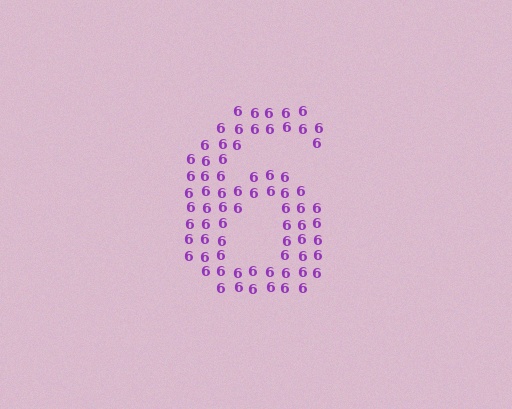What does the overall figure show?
The overall figure shows the digit 6.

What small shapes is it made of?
It is made of small digit 6's.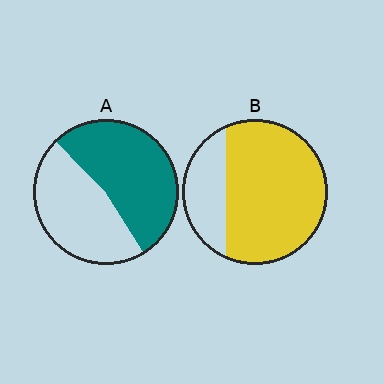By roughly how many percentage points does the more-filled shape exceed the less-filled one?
By roughly 20 percentage points (B over A).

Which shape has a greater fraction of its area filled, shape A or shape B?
Shape B.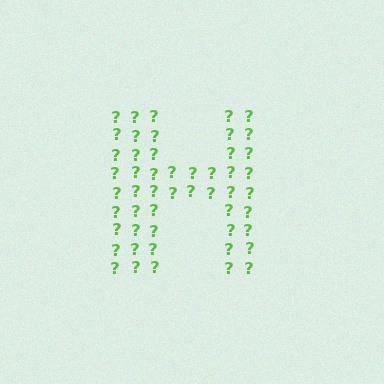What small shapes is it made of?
It is made of small question marks.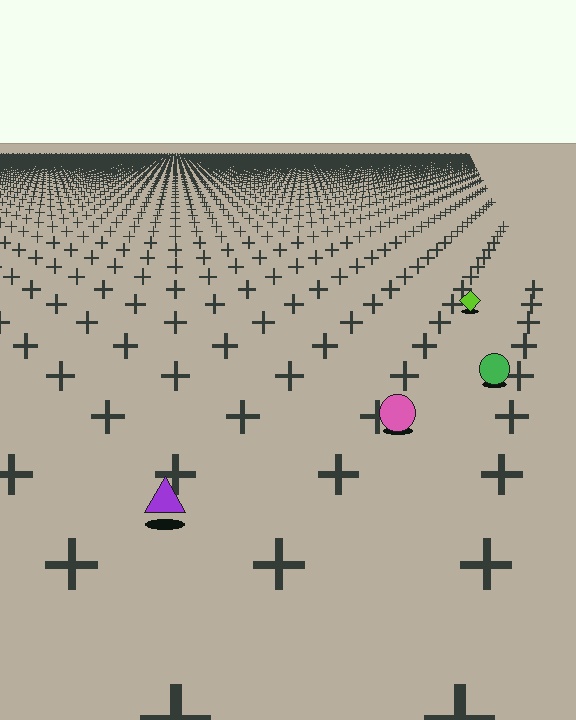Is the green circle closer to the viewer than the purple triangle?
No. The purple triangle is closer — you can tell from the texture gradient: the ground texture is coarser near it.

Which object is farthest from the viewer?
The lime diamond is farthest from the viewer. It appears smaller and the ground texture around it is denser.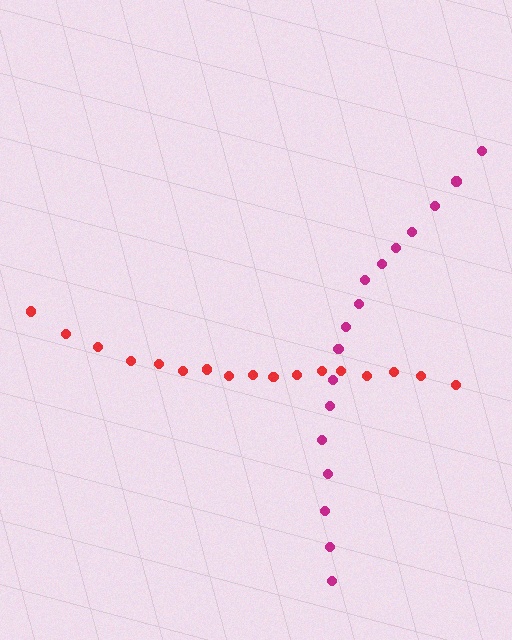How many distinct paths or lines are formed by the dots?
There are 2 distinct paths.